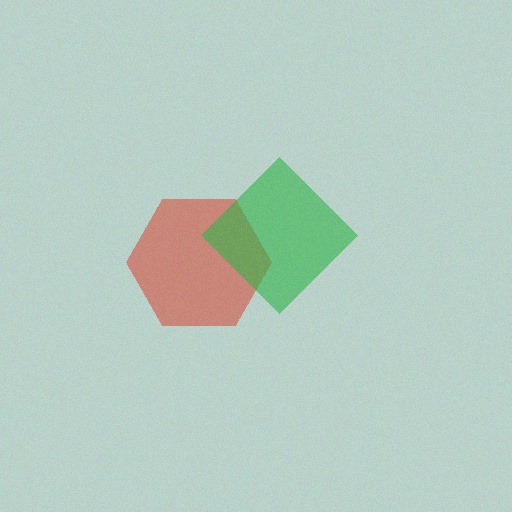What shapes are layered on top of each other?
The layered shapes are: a red hexagon, a green diamond.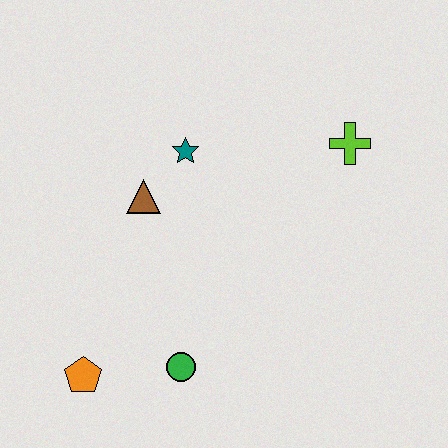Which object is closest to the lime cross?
The teal star is closest to the lime cross.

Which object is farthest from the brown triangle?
The lime cross is farthest from the brown triangle.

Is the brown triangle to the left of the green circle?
Yes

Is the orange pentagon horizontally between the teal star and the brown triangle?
No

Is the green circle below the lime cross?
Yes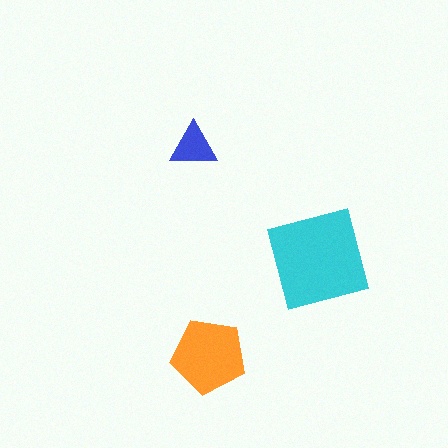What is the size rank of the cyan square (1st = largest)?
1st.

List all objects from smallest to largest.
The blue triangle, the orange pentagon, the cyan square.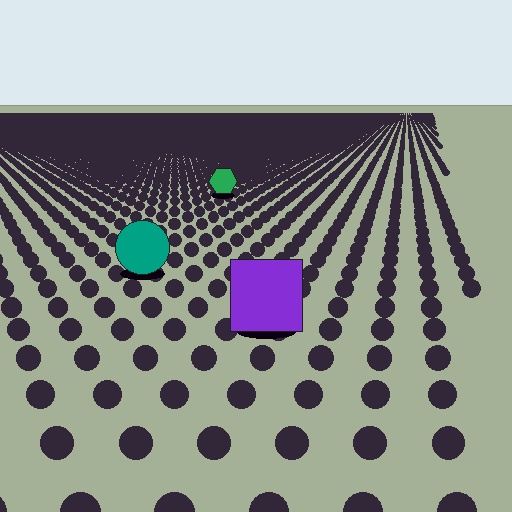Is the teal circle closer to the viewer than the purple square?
No. The purple square is closer — you can tell from the texture gradient: the ground texture is coarser near it.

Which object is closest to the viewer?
The purple square is closest. The texture marks near it are larger and more spread out.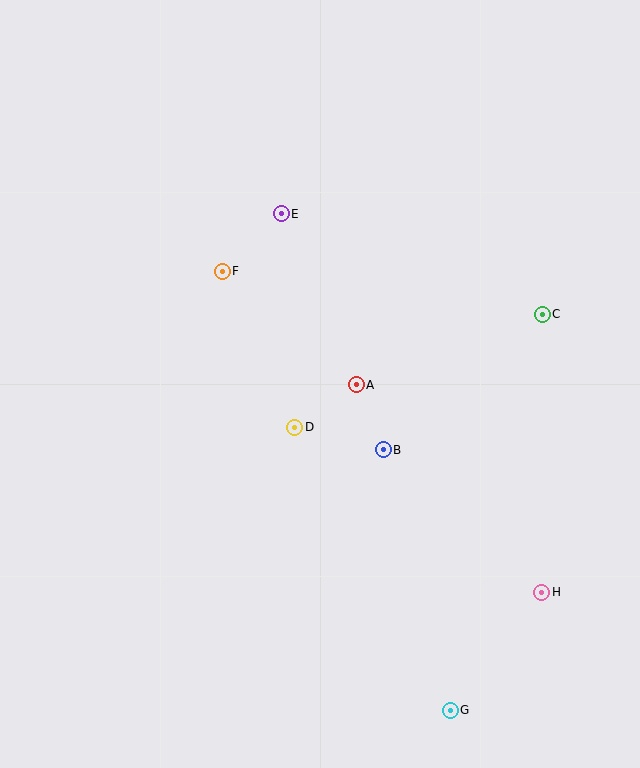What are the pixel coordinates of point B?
Point B is at (383, 450).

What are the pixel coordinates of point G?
Point G is at (450, 710).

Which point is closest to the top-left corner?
Point F is closest to the top-left corner.